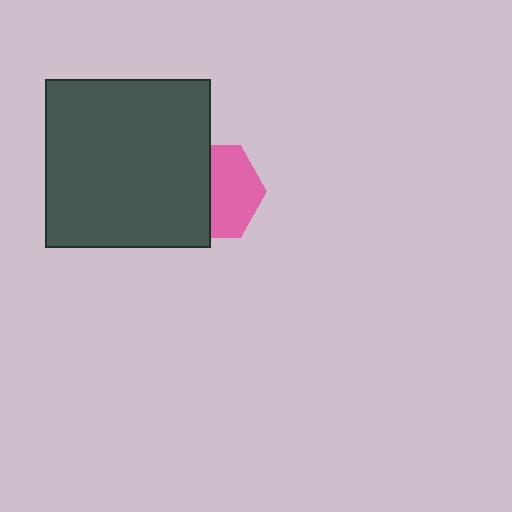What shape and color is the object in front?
The object in front is a dark gray rectangle.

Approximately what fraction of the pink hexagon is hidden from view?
Roughly 48% of the pink hexagon is hidden behind the dark gray rectangle.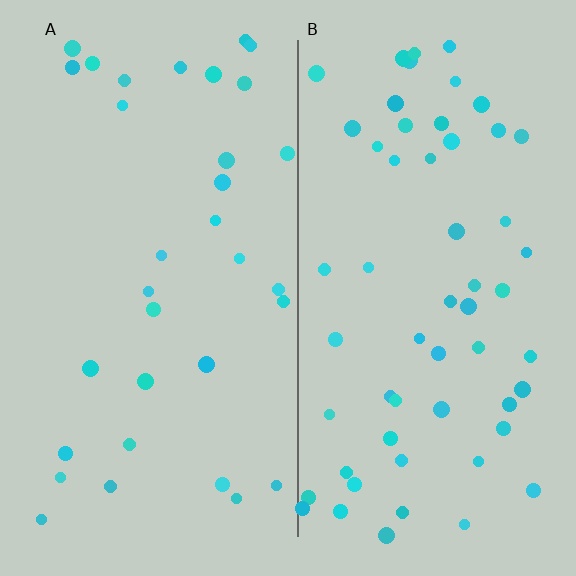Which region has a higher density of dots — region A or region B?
B (the right).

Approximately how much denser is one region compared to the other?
Approximately 1.8× — region B over region A.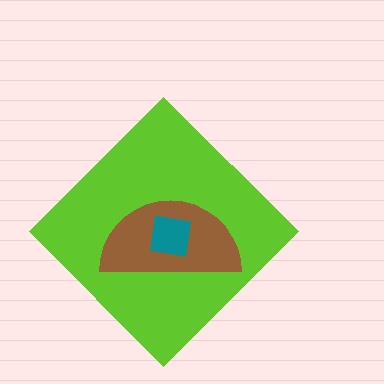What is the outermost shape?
The lime diamond.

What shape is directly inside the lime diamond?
The brown semicircle.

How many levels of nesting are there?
3.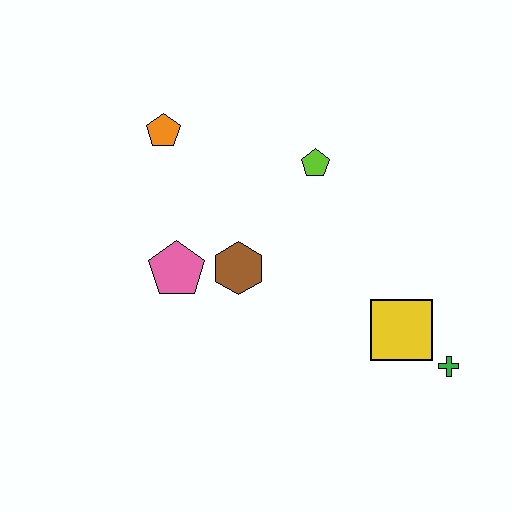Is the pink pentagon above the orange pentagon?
No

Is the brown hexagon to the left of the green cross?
Yes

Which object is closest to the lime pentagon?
The brown hexagon is closest to the lime pentagon.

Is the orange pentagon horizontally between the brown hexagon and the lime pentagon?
No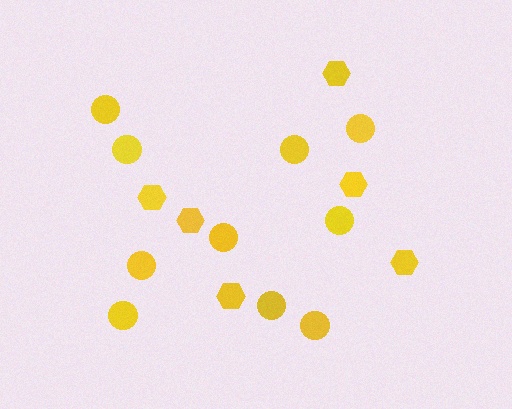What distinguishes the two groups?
There are 2 groups: one group of hexagons (6) and one group of circles (10).